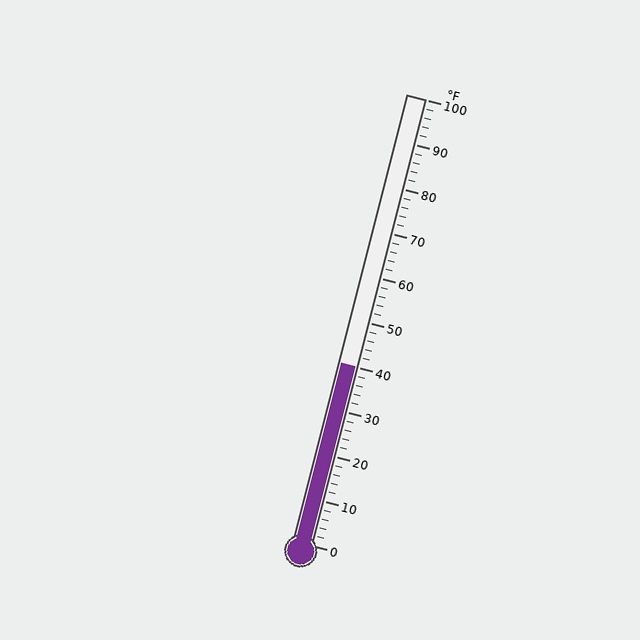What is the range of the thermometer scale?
The thermometer scale ranges from 0°F to 100°F.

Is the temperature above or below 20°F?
The temperature is above 20°F.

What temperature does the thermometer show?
The thermometer shows approximately 40°F.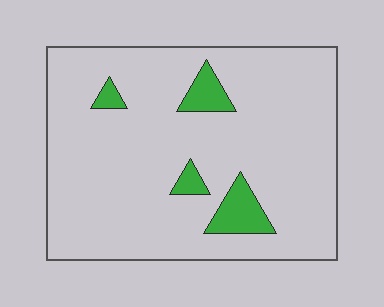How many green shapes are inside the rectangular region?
4.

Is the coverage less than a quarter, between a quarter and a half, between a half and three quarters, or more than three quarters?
Less than a quarter.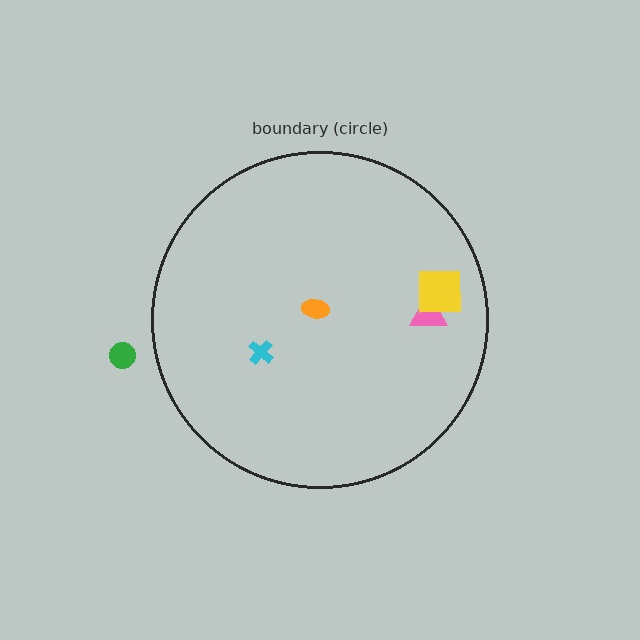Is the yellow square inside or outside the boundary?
Inside.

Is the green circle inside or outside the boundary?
Outside.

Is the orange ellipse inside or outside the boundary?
Inside.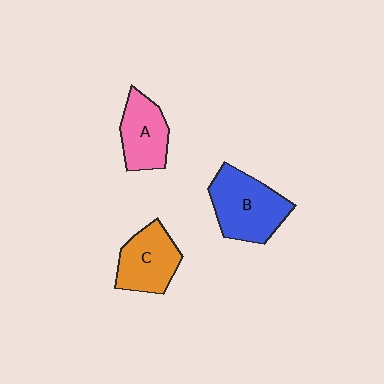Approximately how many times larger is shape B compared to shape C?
Approximately 1.3 times.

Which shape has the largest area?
Shape B (blue).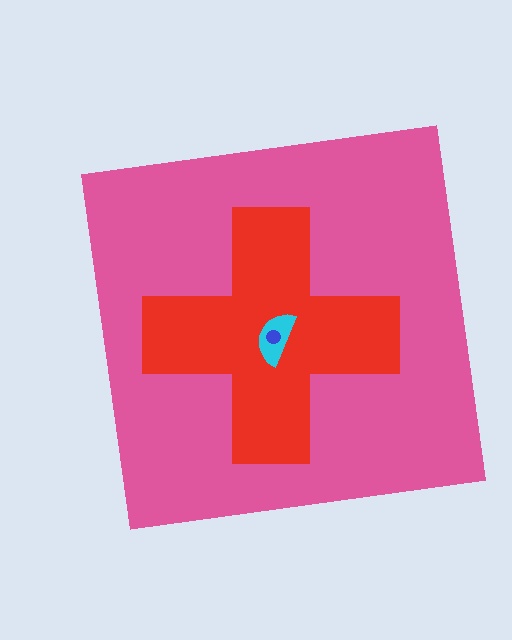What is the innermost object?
The blue circle.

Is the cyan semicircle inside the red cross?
Yes.